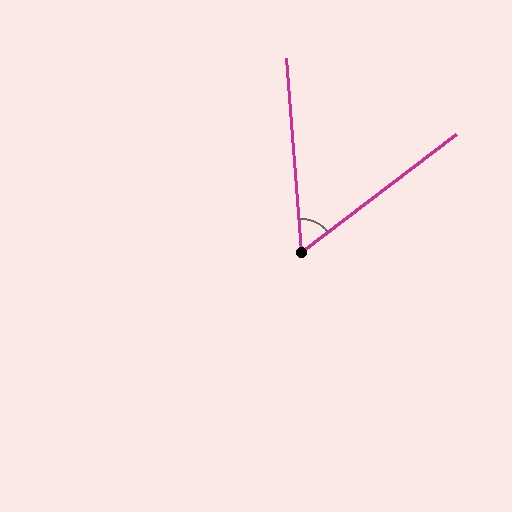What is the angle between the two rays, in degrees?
Approximately 57 degrees.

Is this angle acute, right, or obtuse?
It is acute.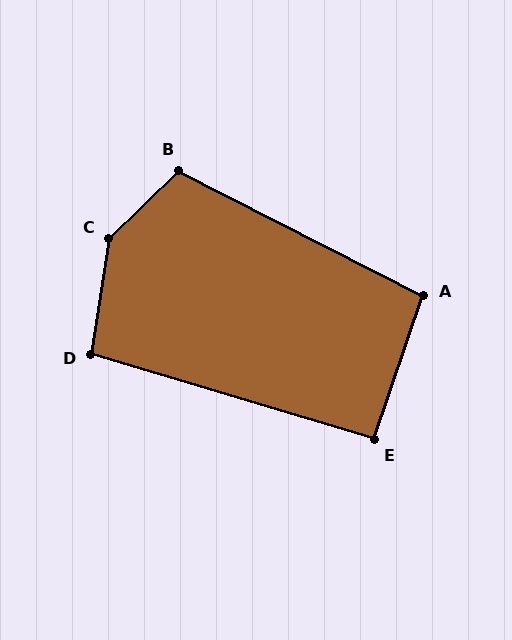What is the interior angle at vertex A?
Approximately 99 degrees (obtuse).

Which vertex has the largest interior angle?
C, at approximately 143 degrees.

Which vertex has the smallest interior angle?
E, at approximately 92 degrees.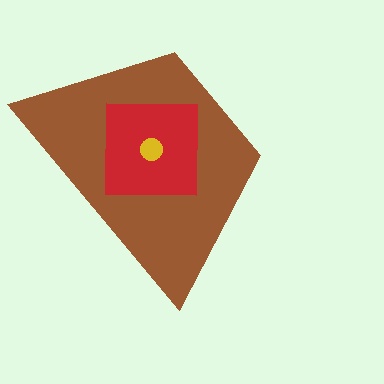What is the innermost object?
The yellow circle.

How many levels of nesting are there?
3.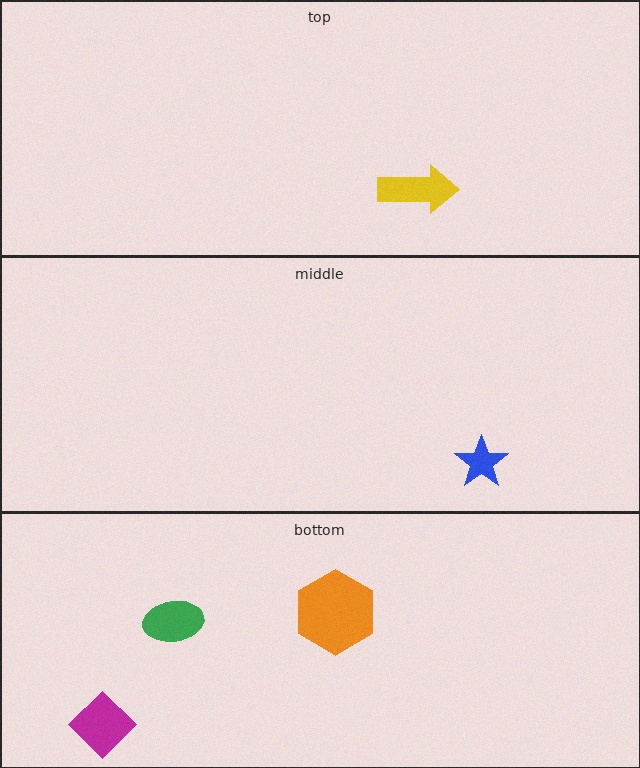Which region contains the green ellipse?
The bottom region.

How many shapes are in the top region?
1.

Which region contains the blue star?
The middle region.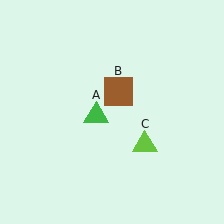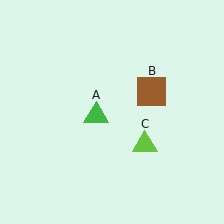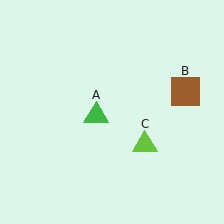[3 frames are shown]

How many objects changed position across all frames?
1 object changed position: brown square (object B).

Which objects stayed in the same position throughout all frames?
Green triangle (object A) and lime triangle (object C) remained stationary.